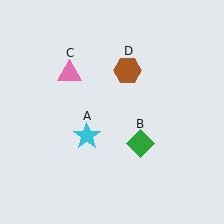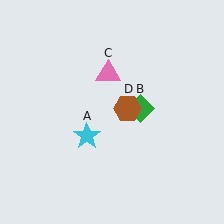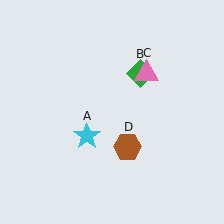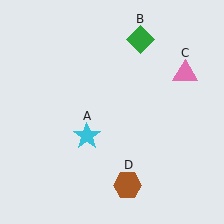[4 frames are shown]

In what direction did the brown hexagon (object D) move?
The brown hexagon (object D) moved down.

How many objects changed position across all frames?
3 objects changed position: green diamond (object B), pink triangle (object C), brown hexagon (object D).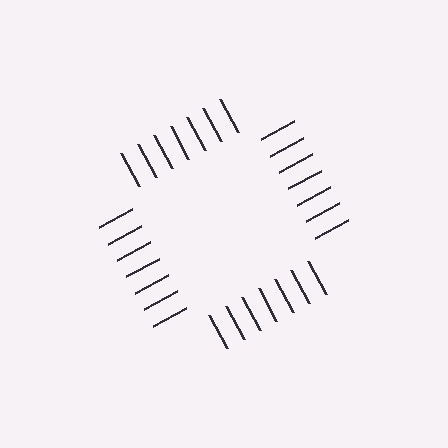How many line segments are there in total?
28 — 7 along each of the 4 edges.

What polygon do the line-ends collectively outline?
An illusory square — the line segments terminate on its edges but no continuous stroke is drawn.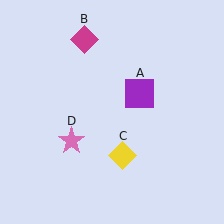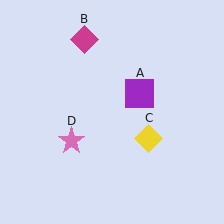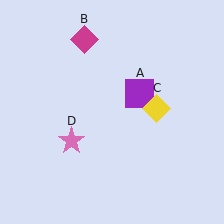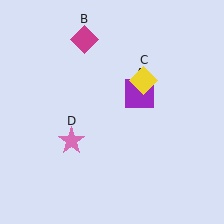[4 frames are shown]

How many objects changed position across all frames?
1 object changed position: yellow diamond (object C).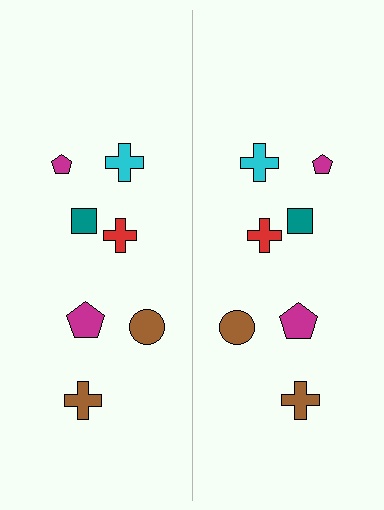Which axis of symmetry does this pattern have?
The pattern has a vertical axis of symmetry running through the center of the image.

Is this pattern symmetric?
Yes, this pattern has bilateral (reflection) symmetry.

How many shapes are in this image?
There are 14 shapes in this image.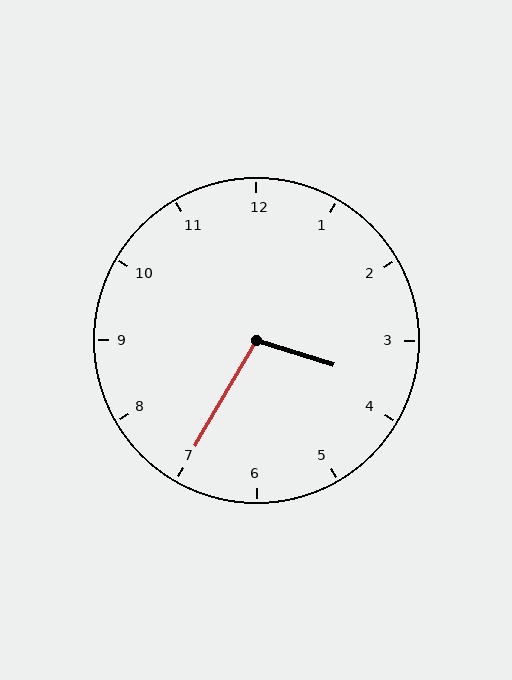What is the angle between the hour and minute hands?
Approximately 102 degrees.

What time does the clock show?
3:35.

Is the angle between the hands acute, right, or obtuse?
It is obtuse.